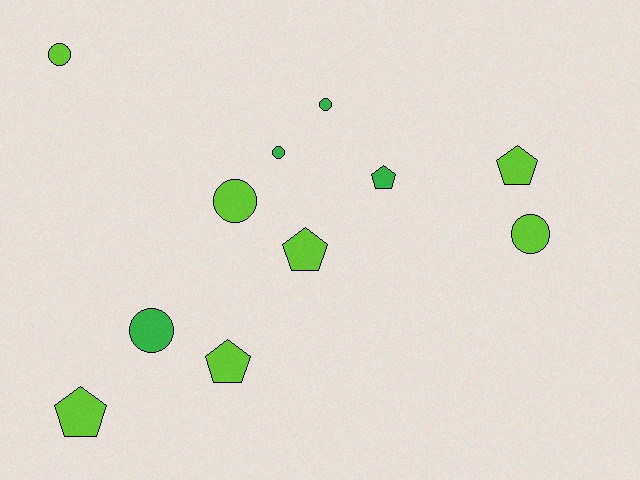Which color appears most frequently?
Lime, with 7 objects.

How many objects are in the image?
There are 11 objects.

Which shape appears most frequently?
Circle, with 6 objects.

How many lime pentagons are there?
There are 4 lime pentagons.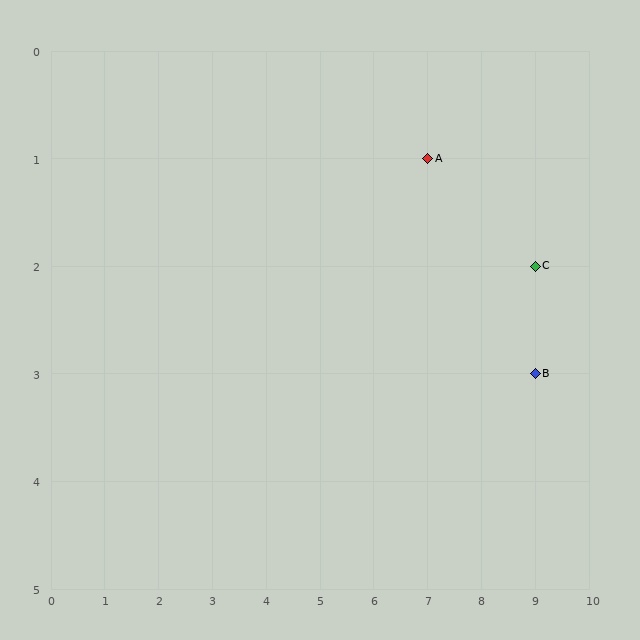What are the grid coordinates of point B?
Point B is at grid coordinates (9, 3).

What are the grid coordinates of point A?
Point A is at grid coordinates (7, 1).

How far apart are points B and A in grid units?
Points B and A are 2 columns and 2 rows apart (about 2.8 grid units diagonally).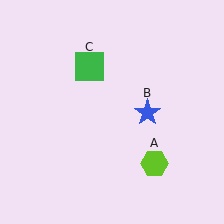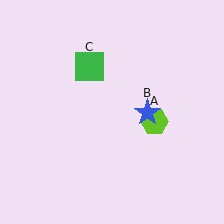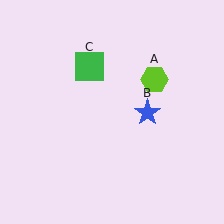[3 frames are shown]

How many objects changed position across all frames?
1 object changed position: lime hexagon (object A).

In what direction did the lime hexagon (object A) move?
The lime hexagon (object A) moved up.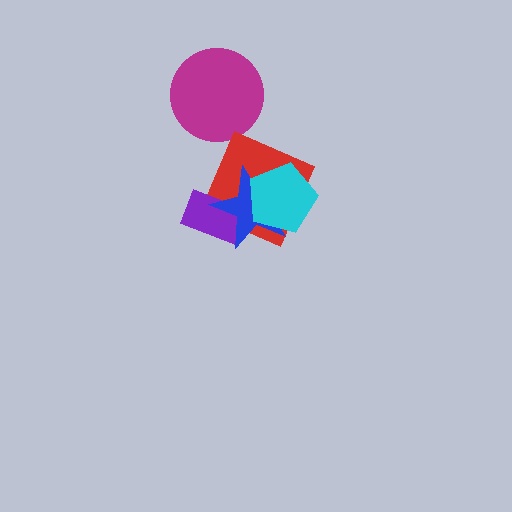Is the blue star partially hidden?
Yes, it is partially covered by another shape.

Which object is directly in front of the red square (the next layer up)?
The purple rectangle is directly in front of the red square.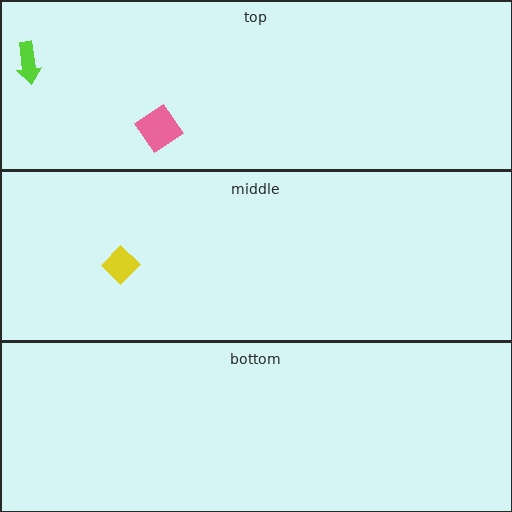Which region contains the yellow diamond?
The middle region.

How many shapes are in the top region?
2.